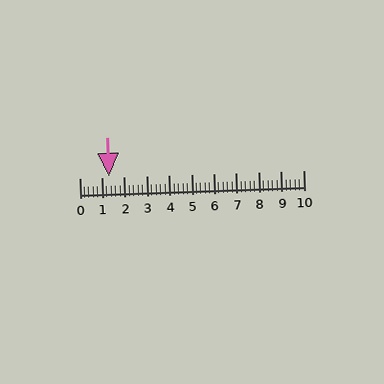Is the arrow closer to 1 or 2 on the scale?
The arrow is closer to 1.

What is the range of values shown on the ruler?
The ruler shows values from 0 to 10.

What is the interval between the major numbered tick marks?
The major tick marks are spaced 1 units apart.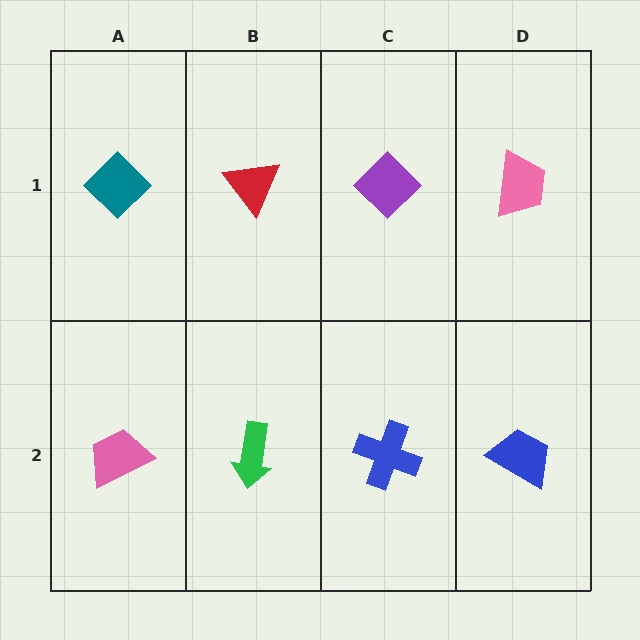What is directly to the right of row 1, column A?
A red triangle.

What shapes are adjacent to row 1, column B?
A green arrow (row 2, column B), a teal diamond (row 1, column A), a purple diamond (row 1, column C).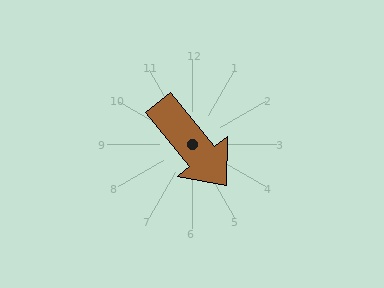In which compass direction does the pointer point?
Southeast.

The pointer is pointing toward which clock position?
Roughly 5 o'clock.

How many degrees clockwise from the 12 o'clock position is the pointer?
Approximately 141 degrees.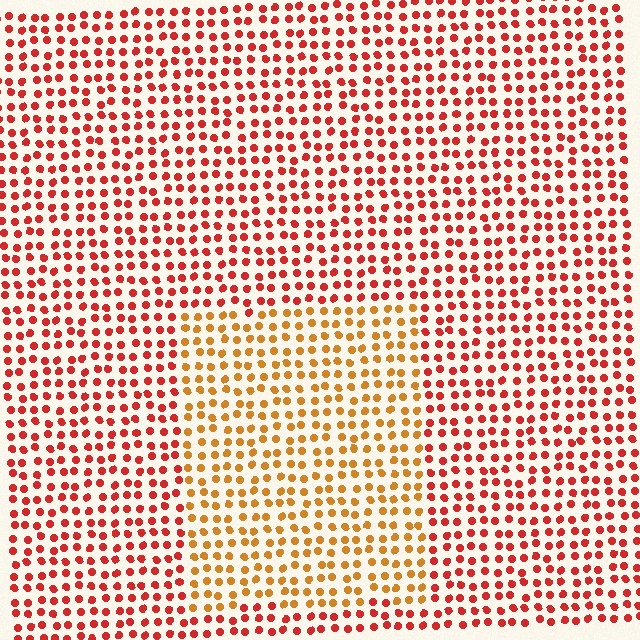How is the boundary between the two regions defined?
The boundary is defined purely by a slight shift in hue (about 35 degrees). Spacing, size, and orientation are identical on both sides.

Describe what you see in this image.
The image is filled with small red elements in a uniform arrangement. A rectangle-shaped region is visible where the elements are tinted to a slightly different hue, forming a subtle color boundary.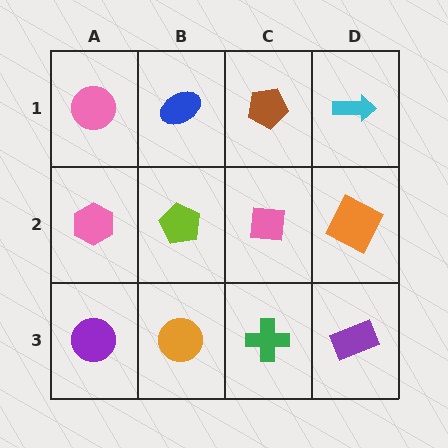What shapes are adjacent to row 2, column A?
A pink circle (row 1, column A), a purple circle (row 3, column A), a lime pentagon (row 2, column B).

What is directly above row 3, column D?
An orange square.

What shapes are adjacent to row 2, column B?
A blue ellipse (row 1, column B), an orange circle (row 3, column B), a pink hexagon (row 2, column A), a pink square (row 2, column C).